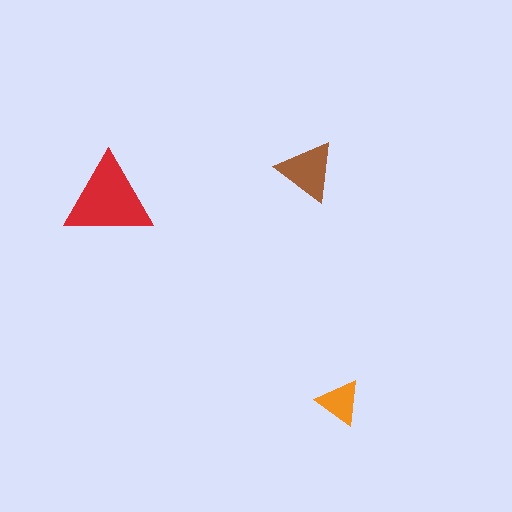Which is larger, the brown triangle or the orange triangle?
The brown one.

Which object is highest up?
The brown triangle is topmost.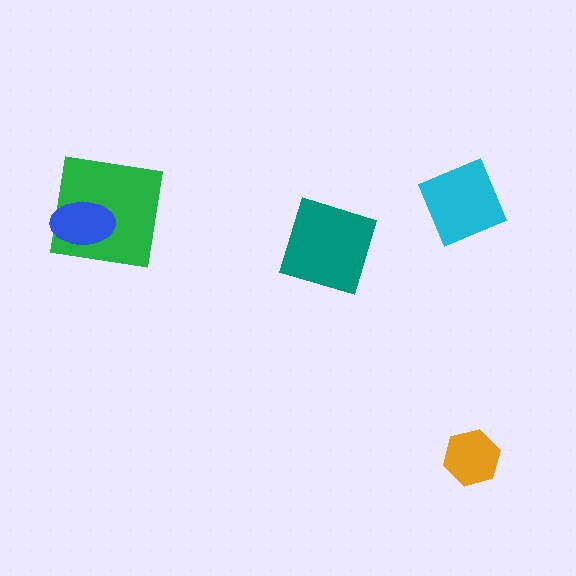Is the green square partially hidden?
Yes, it is partially covered by another shape.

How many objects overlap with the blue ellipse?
1 object overlaps with the blue ellipse.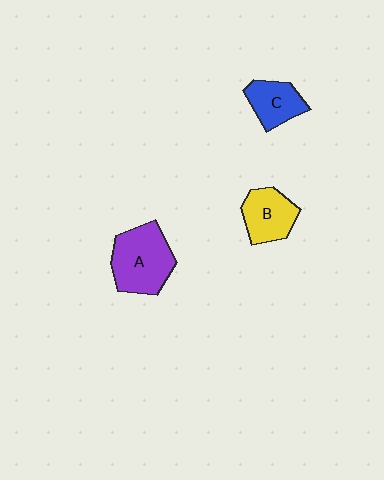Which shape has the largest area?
Shape A (purple).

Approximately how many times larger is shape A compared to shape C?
Approximately 1.7 times.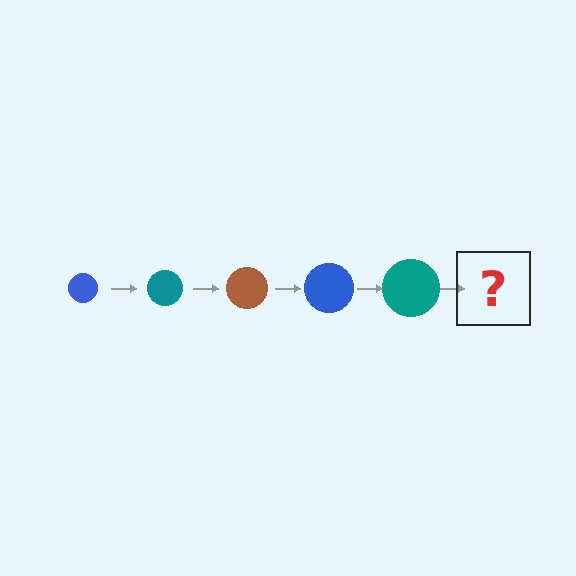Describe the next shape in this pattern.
It should be a brown circle, larger than the previous one.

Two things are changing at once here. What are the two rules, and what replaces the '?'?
The two rules are that the circle grows larger each step and the color cycles through blue, teal, and brown. The '?' should be a brown circle, larger than the previous one.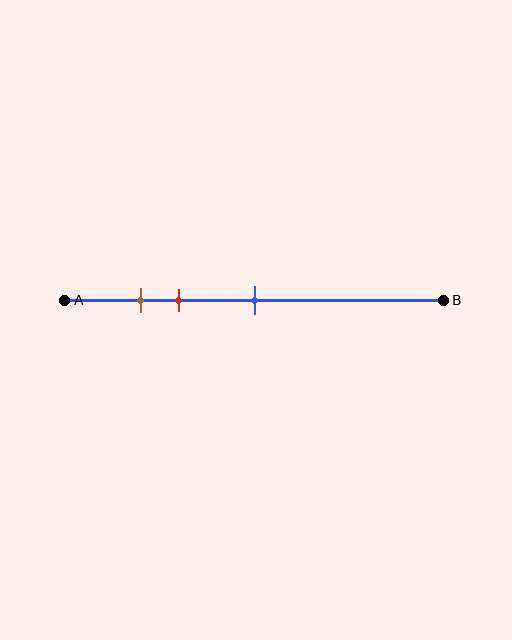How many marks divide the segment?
There are 3 marks dividing the segment.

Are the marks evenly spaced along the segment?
No, the marks are not evenly spaced.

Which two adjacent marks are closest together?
The brown and red marks are the closest adjacent pair.